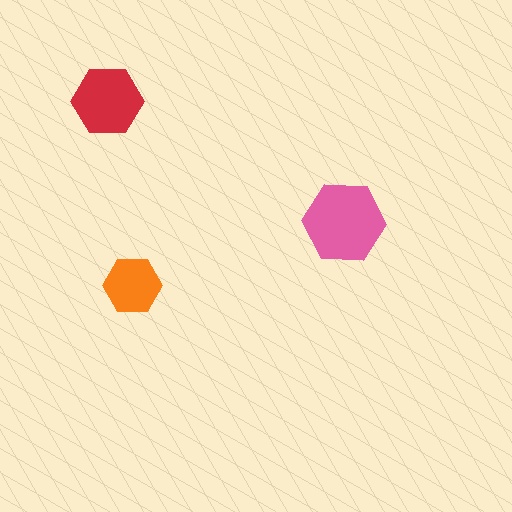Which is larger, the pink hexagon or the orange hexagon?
The pink one.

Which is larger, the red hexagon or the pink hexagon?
The pink one.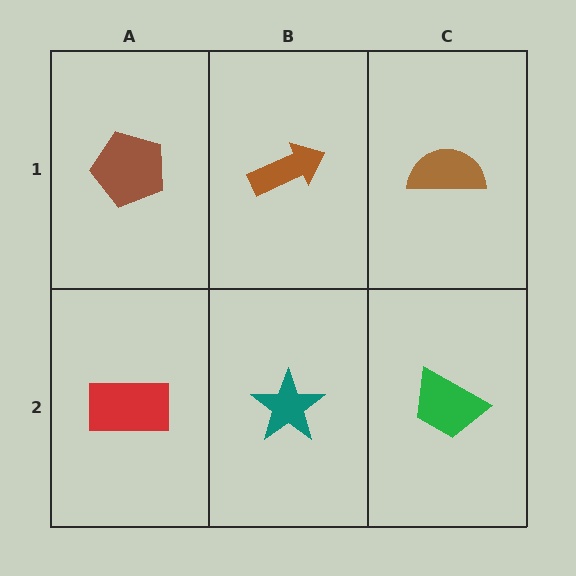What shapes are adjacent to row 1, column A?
A red rectangle (row 2, column A), a brown arrow (row 1, column B).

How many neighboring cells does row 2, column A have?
2.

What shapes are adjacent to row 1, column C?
A green trapezoid (row 2, column C), a brown arrow (row 1, column B).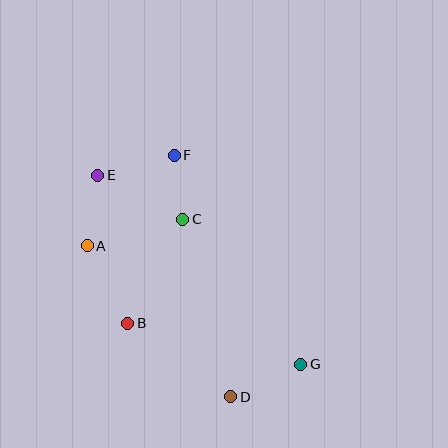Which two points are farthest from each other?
Points E and G are farthest from each other.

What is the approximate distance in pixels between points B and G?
The distance between B and G is approximately 178 pixels.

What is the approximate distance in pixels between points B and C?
The distance between B and C is approximately 118 pixels.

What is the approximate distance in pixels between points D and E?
The distance between D and E is approximately 258 pixels.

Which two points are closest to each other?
Points C and F are closest to each other.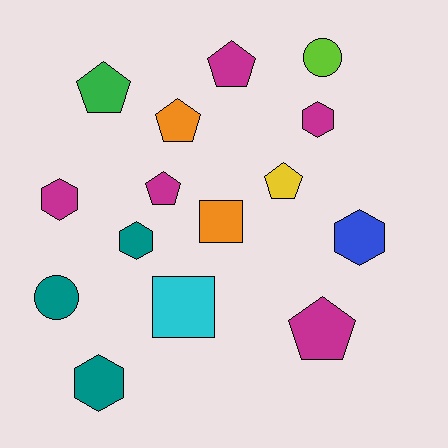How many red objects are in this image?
There are no red objects.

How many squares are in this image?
There are 2 squares.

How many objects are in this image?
There are 15 objects.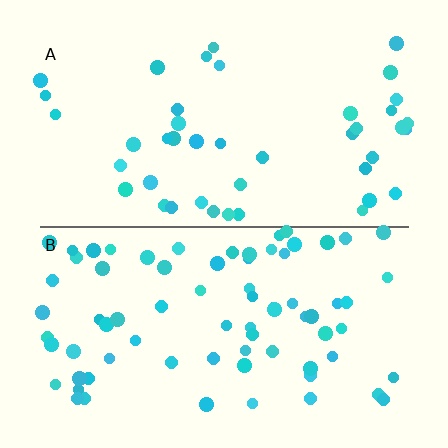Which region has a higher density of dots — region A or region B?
B (the bottom).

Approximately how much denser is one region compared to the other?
Approximately 1.7× — region B over region A.